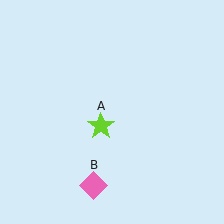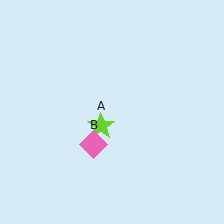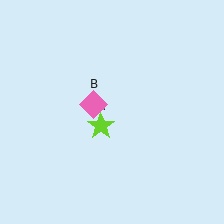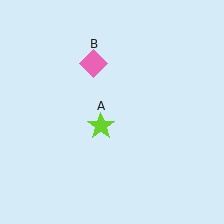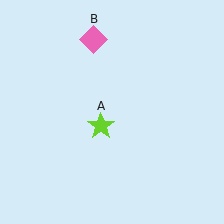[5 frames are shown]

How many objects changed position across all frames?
1 object changed position: pink diamond (object B).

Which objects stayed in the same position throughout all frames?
Lime star (object A) remained stationary.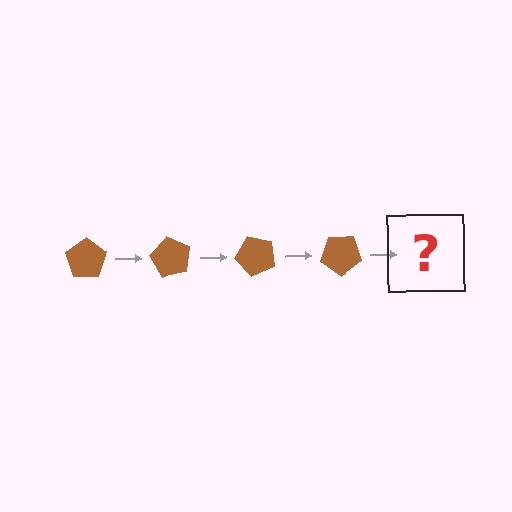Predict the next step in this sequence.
The next step is a brown pentagon rotated 240 degrees.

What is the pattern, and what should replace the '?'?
The pattern is that the pentagon rotates 60 degrees each step. The '?' should be a brown pentagon rotated 240 degrees.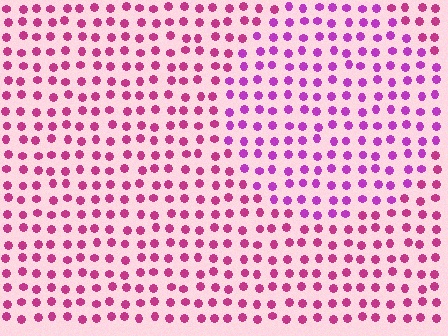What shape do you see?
I see a circle.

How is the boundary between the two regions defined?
The boundary is defined purely by a slight shift in hue (about 28 degrees). Spacing, size, and orientation are identical on both sides.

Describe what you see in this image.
The image is filled with small magenta elements in a uniform arrangement. A circle-shaped region is visible where the elements are tinted to a slightly different hue, forming a subtle color boundary.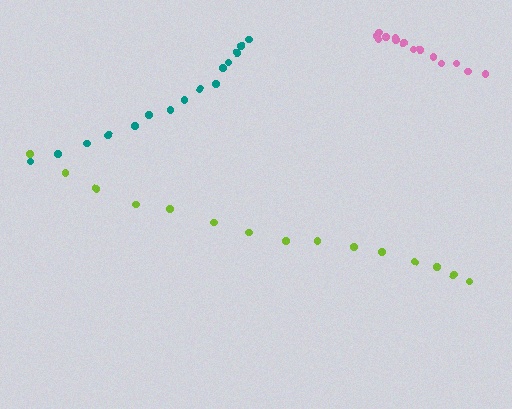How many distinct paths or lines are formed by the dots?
There are 3 distinct paths.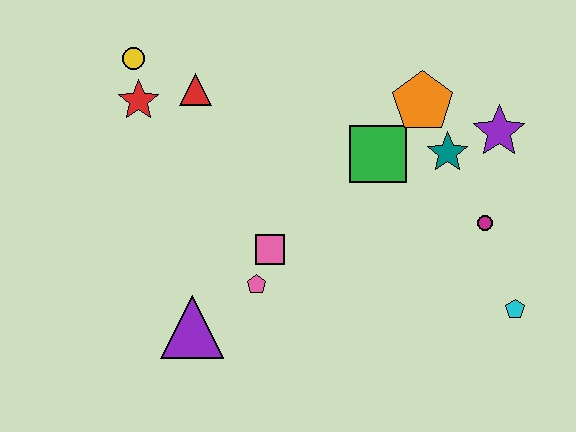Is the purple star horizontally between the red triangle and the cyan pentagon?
Yes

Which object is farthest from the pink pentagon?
The purple star is farthest from the pink pentagon.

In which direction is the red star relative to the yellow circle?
The red star is below the yellow circle.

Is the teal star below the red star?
Yes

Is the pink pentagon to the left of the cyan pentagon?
Yes